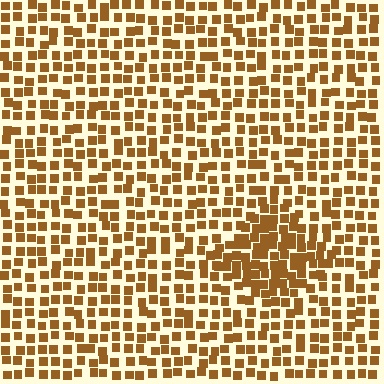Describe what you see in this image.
The image contains small brown elements arranged at two different densities. A diamond-shaped region is visible where the elements are more densely packed than the surrounding area.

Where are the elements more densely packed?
The elements are more densely packed inside the diamond boundary.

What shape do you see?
I see a diamond.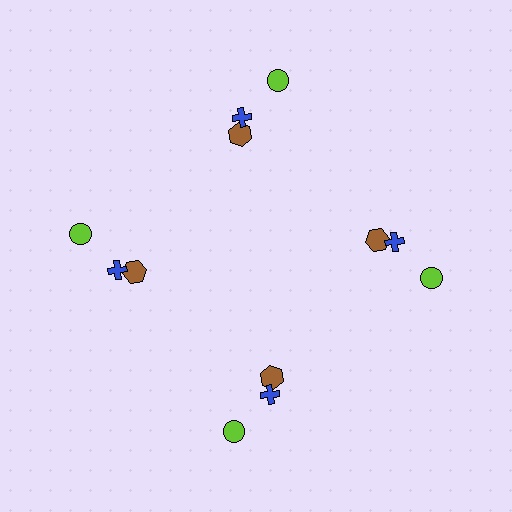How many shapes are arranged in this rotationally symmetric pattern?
There are 12 shapes, arranged in 4 groups of 3.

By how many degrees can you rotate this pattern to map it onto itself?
The pattern maps onto itself every 90 degrees of rotation.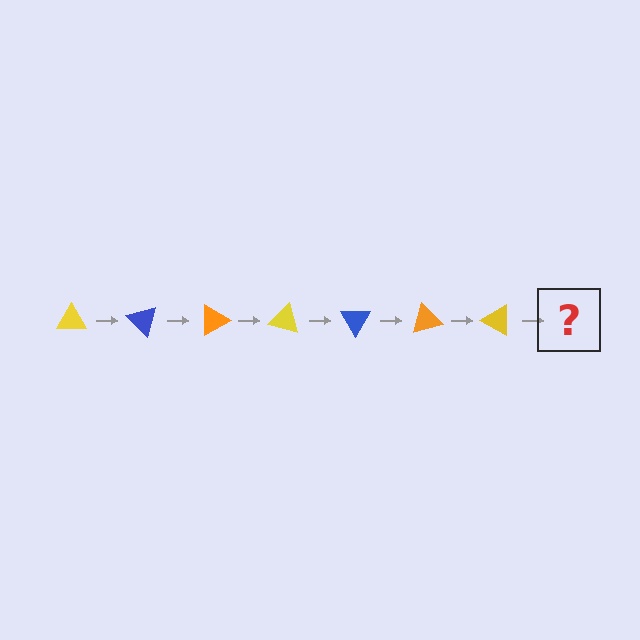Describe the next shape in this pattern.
It should be a blue triangle, rotated 315 degrees from the start.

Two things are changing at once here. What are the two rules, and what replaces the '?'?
The two rules are that it rotates 45 degrees each step and the color cycles through yellow, blue, and orange. The '?' should be a blue triangle, rotated 315 degrees from the start.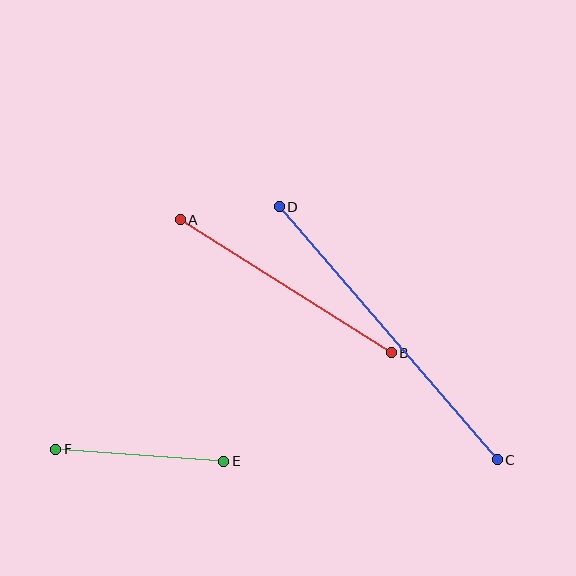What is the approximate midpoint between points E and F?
The midpoint is at approximately (140, 455) pixels.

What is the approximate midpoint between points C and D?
The midpoint is at approximately (388, 333) pixels.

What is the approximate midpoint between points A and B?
The midpoint is at approximately (286, 286) pixels.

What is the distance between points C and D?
The distance is approximately 334 pixels.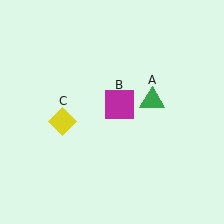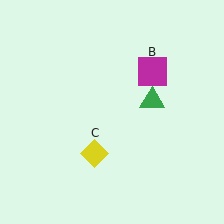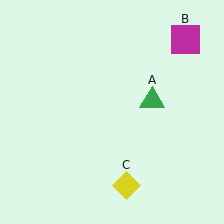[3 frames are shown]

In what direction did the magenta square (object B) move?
The magenta square (object B) moved up and to the right.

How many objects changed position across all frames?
2 objects changed position: magenta square (object B), yellow diamond (object C).